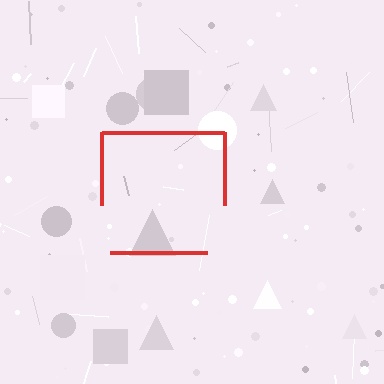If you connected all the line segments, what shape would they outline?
They would outline a square.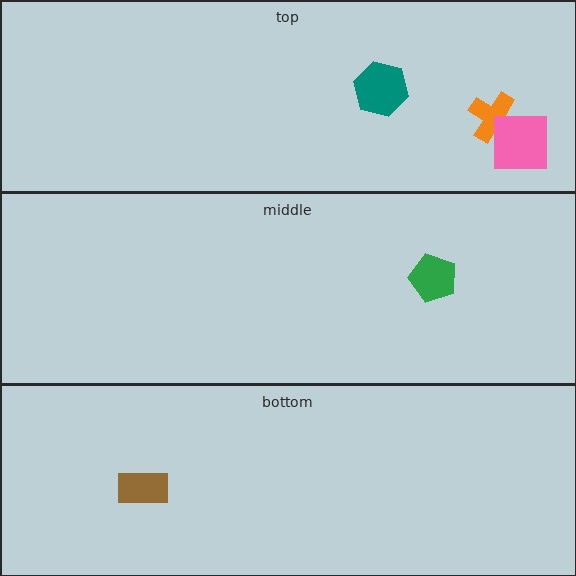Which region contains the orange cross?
The top region.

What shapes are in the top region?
The orange cross, the pink square, the teal hexagon.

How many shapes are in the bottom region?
1.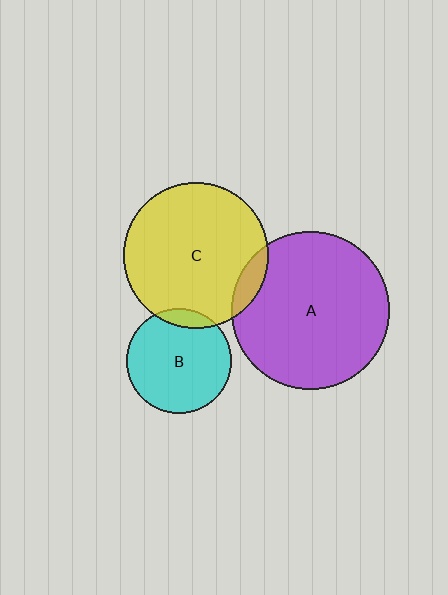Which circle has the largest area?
Circle A (purple).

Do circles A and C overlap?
Yes.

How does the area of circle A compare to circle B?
Approximately 2.3 times.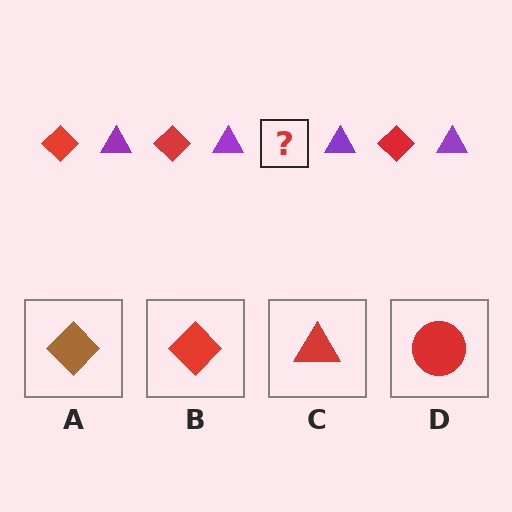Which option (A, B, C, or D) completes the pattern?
B.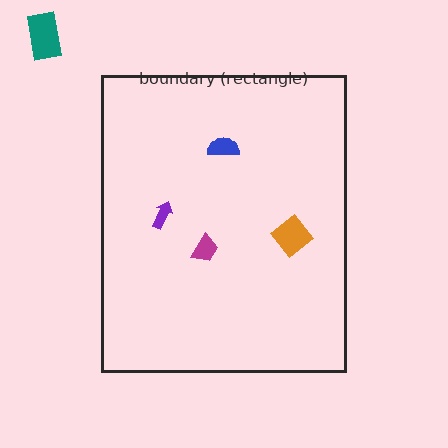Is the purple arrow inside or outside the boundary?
Inside.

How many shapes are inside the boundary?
4 inside, 1 outside.